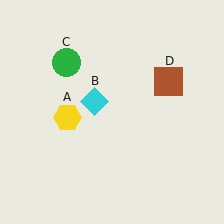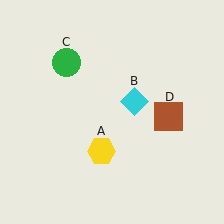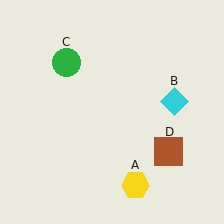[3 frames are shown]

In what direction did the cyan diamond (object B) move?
The cyan diamond (object B) moved right.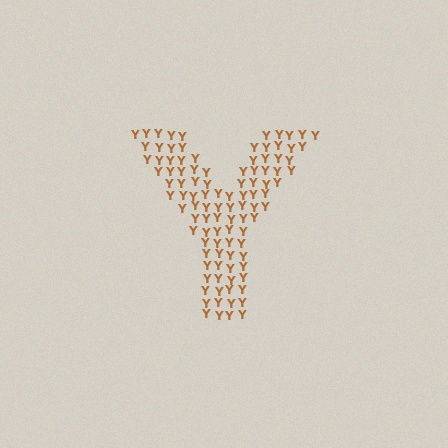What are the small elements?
The small elements are letter Y's.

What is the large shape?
The large shape is the letter Y.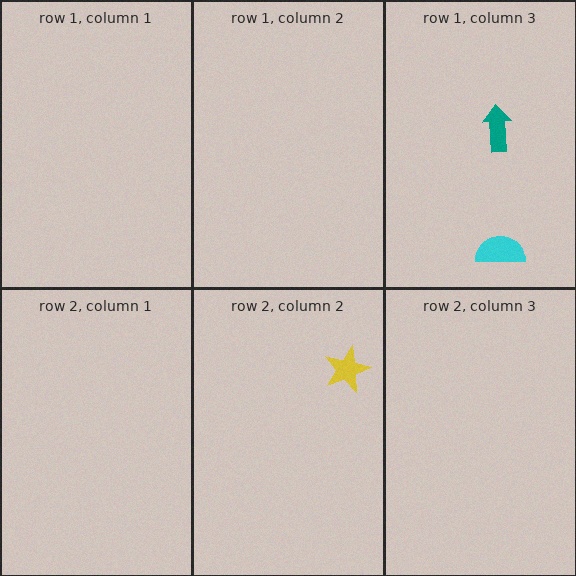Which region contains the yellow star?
The row 2, column 2 region.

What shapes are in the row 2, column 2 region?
The yellow star.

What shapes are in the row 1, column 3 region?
The teal arrow, the cyan semicircle.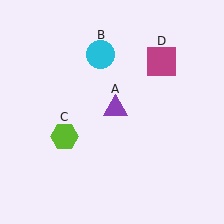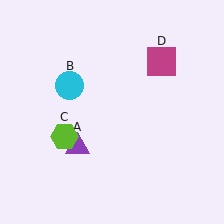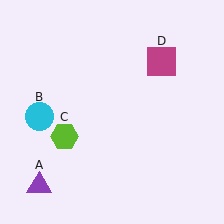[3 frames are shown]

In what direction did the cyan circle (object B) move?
The cyan circle (object B) moved down and to the left.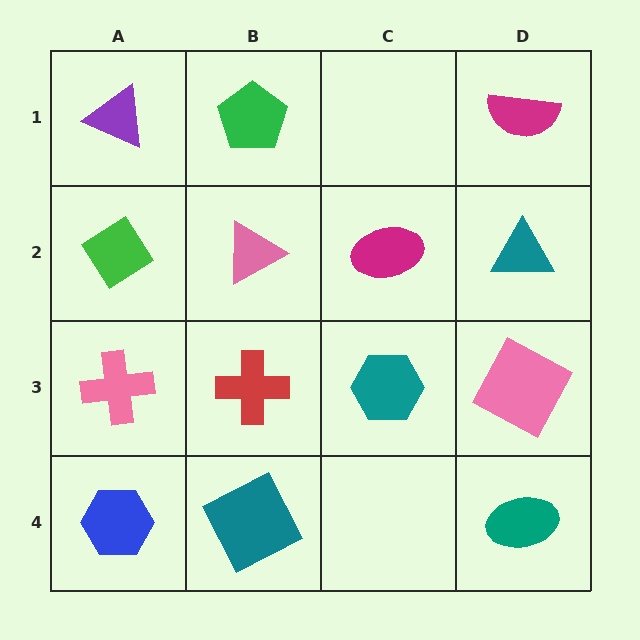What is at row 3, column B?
A red cross.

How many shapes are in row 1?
3 shapes.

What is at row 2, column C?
A magenta ellipse.